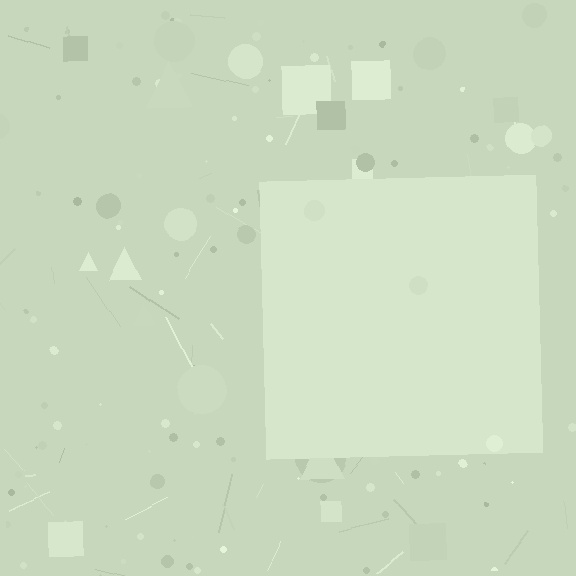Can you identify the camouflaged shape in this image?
The camouflaged shape is a square.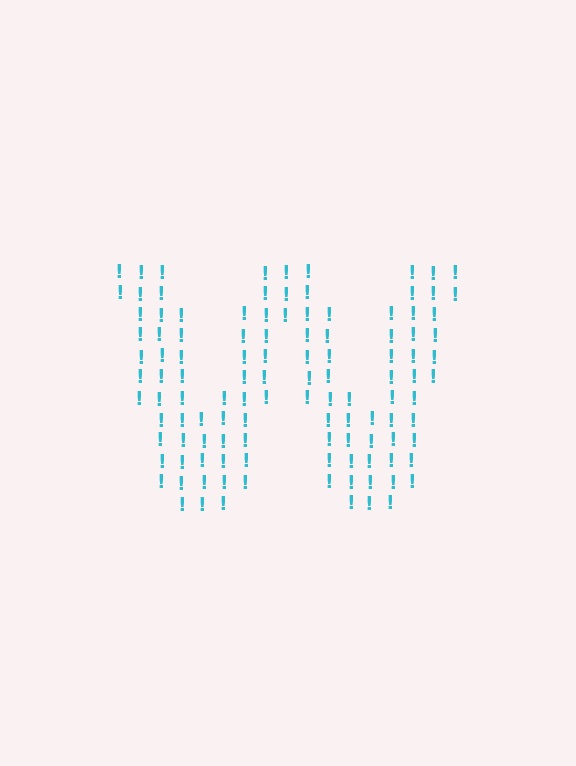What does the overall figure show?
The overall figure shows the letter W.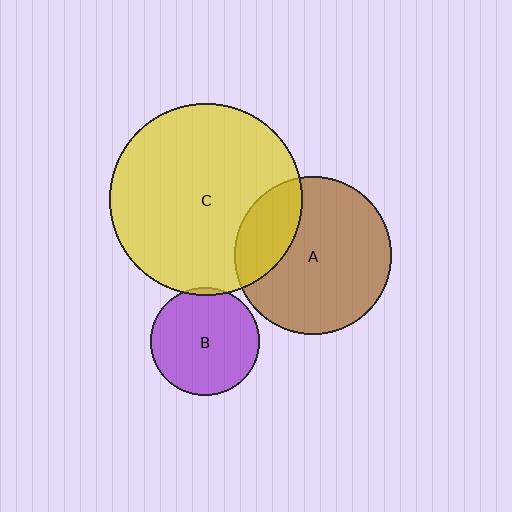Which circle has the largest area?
Circle C (yellow).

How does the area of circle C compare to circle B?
Approximately 3.1 times.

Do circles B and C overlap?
Yes.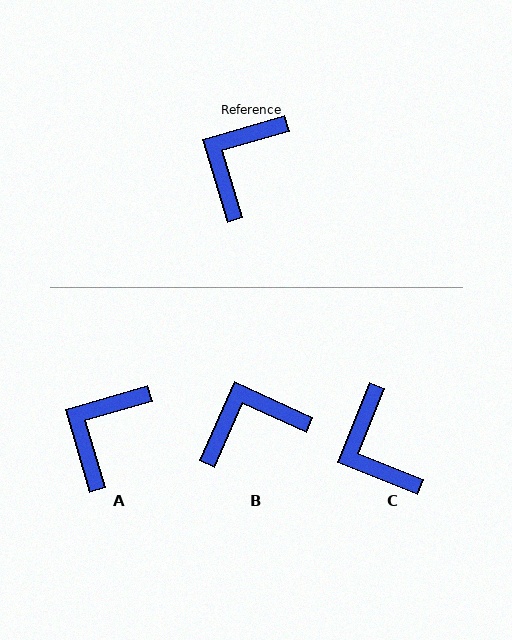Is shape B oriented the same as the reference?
No, it is off by about 41 degrees.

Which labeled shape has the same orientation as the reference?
A.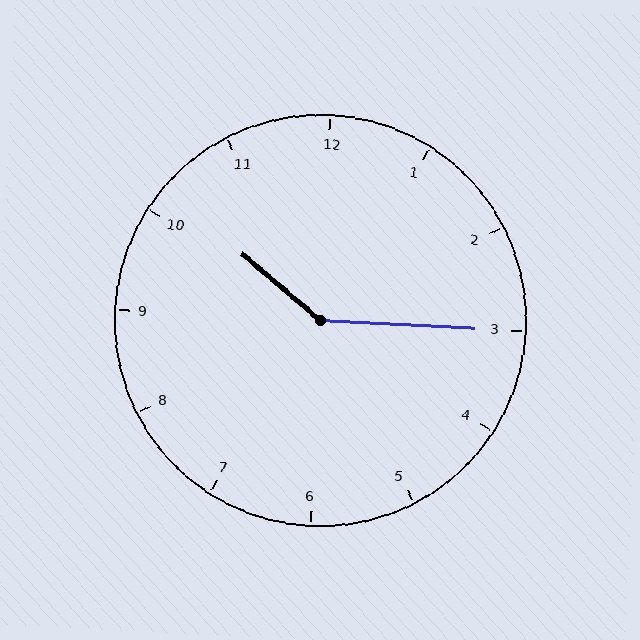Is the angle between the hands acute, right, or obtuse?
It is obtuse.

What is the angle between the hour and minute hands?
Approximately 142 degrees.